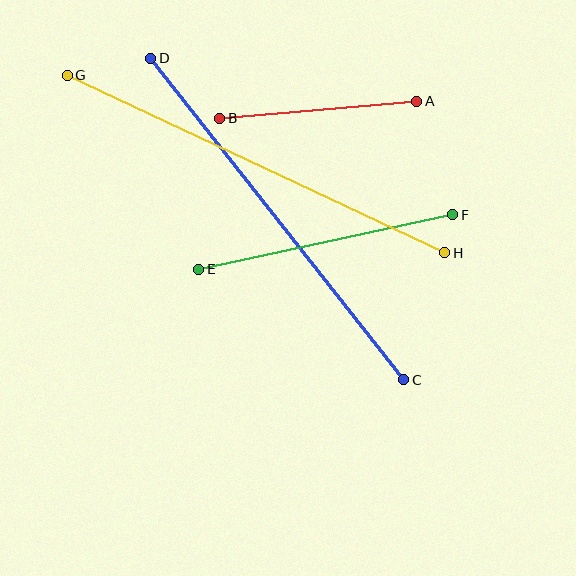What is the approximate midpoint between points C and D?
The midpoint is at approximately (277, 219) pixels.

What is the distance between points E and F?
The distance is approximately 260 pixels.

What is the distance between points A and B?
The distance is approximately 198 pixels.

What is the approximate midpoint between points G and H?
The midpoint is at approximately (256, 164) pixels.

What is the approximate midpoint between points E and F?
The midpoint is at approximately (326, 242) pixels.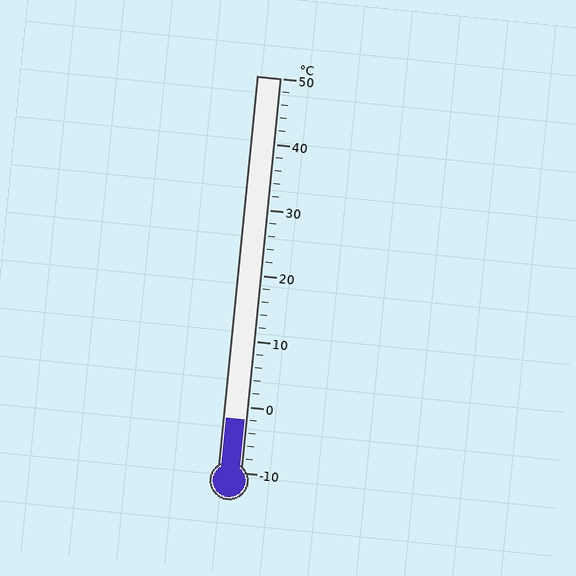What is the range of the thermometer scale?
The thermometer scale ranges from -10°C to 50°C.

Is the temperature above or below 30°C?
The temperature is below 30°C.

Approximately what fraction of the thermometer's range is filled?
The thermometer is filled to approximately 15% of its range.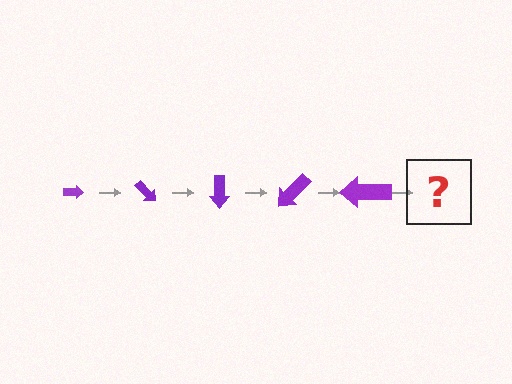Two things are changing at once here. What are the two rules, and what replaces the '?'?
The two rules are that the arrow grows larger each step and it rotates 45 degrees each step. The '?' should be an arrow, larger than the previous one and rotated 225 degrees from the start.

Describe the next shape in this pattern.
It should be an arrow, larger than the previous one and rotated 225 degrees from the start.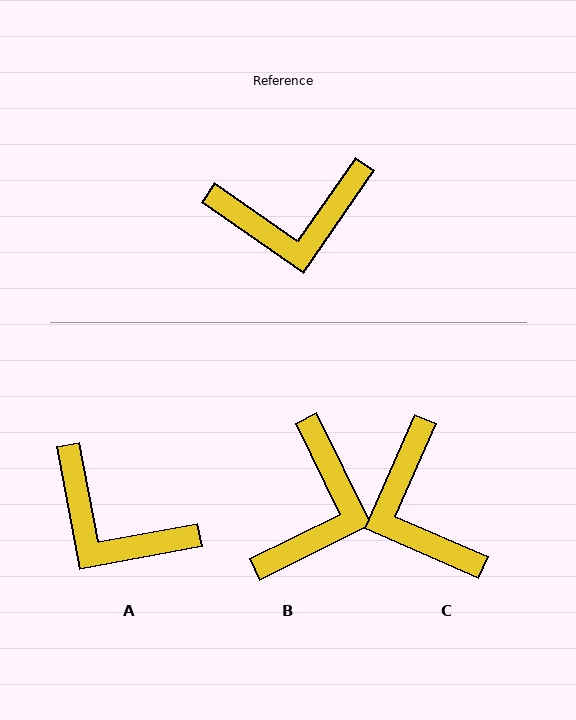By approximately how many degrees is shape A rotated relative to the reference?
Approximately 45 degrees clockwise.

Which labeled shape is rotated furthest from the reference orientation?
C, about 79 degrees away.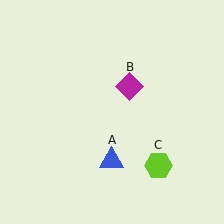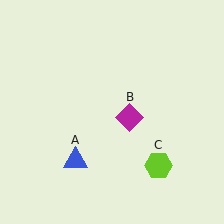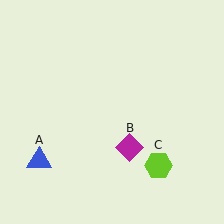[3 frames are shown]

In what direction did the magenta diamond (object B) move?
The magenta diamond (object B) moved down.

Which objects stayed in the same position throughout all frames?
Lime hexagon (object C) remained stationary.